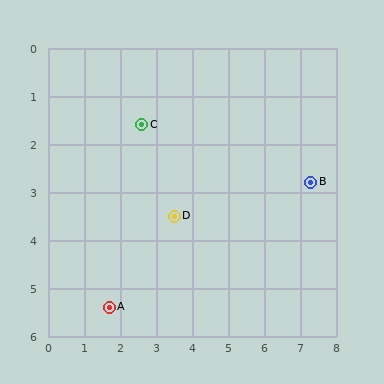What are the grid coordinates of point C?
Point C is at approximately (2.6, 1.6).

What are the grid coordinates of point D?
Point D is at approximately (3.5, 3.5).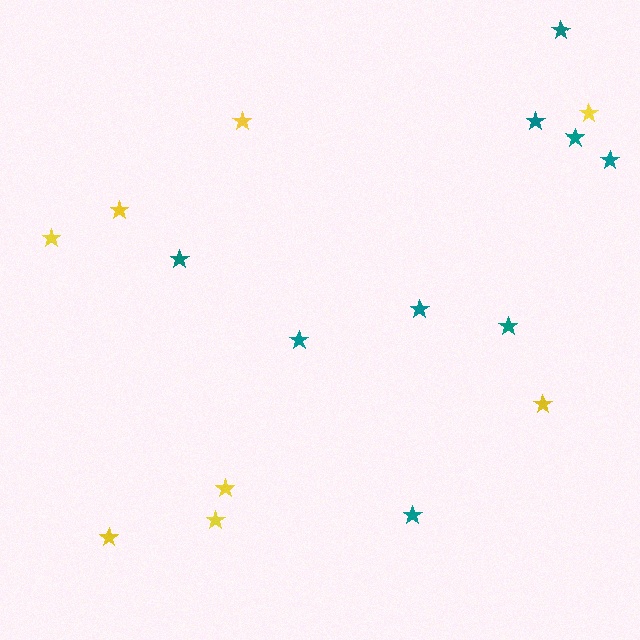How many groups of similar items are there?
There are 2 groups: one group of yellow stars (8) and one group of teal stars (9).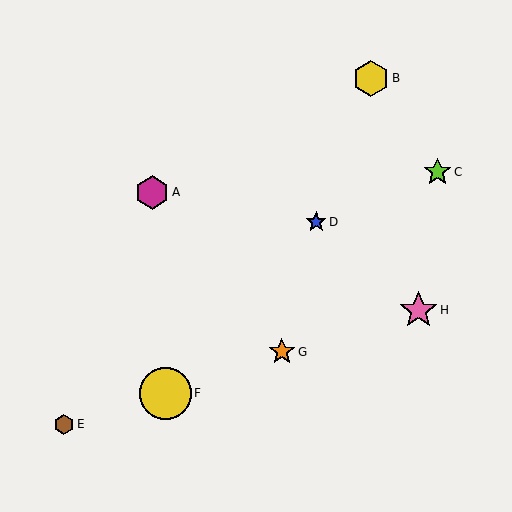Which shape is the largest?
The yellow circle (labeled F) is the largest.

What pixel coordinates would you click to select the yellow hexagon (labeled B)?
Click at (371, 78) to select the yellow hexagon B.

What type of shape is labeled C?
Shape C is a lime star.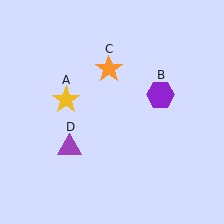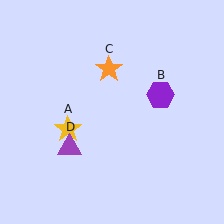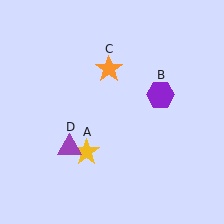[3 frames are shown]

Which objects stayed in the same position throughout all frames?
Purple hexagon (object B) and orange star (object C) and purple triangle (object D) remained stationary.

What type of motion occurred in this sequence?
The yellow star (object A) rotated counterclockwise around the center of the scene.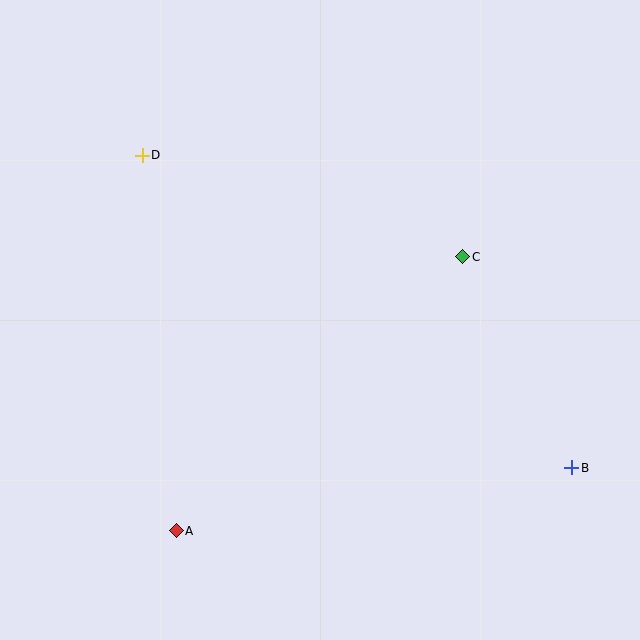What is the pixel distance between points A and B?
The distance between A and B is 401 pixels.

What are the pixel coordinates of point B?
Point B is at (572, 468).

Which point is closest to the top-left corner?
Point D is closest to the top-left corner.